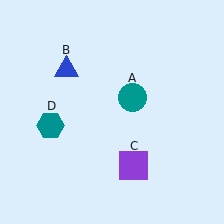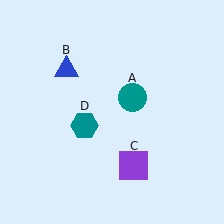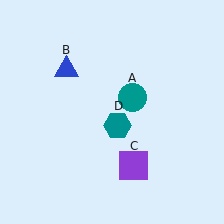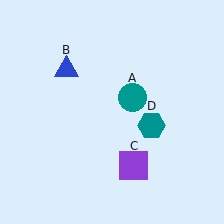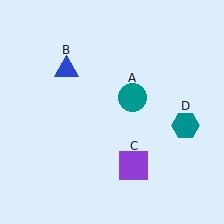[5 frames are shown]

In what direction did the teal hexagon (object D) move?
The teal hexagon (object D) moved right.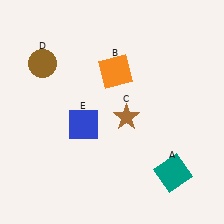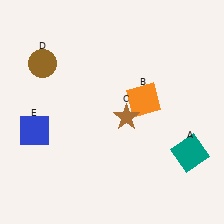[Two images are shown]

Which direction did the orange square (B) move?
The orange square (B) moved down.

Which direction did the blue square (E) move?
The blue square (E) moved left.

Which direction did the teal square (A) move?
The teal square (A) moved up.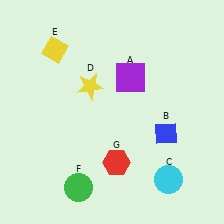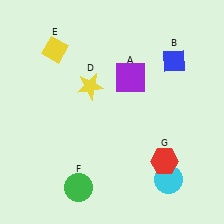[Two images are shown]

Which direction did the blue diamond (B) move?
The blue diamond (B) moved up.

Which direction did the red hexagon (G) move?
The red hexagon (G) moved right.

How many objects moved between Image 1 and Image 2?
2 objects moved between the two images.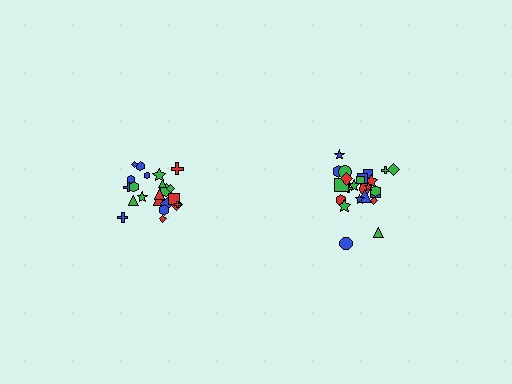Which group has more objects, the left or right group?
The right group.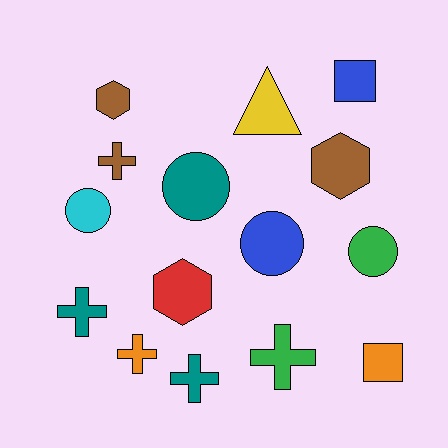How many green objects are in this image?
There are 2 green objects.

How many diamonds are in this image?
There are no diamonds.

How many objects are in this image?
There are 15 objects.